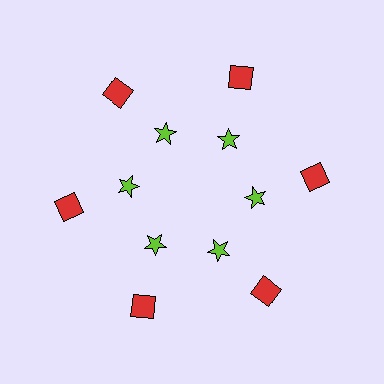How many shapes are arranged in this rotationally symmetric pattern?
There are 12 shapes, arranged in 6 groups of 2.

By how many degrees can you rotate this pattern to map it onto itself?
The pattern maps onto itself every 60 degrees of rotation.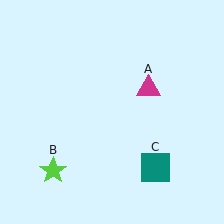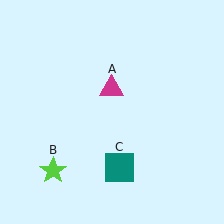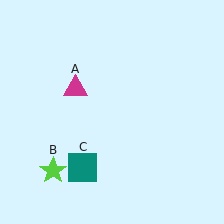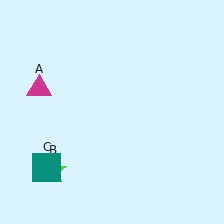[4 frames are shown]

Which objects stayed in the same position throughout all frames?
Lime star (object B) remained stationary.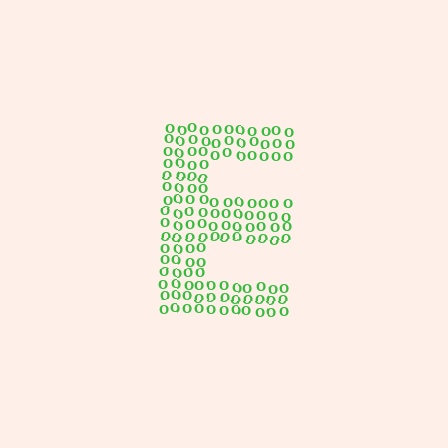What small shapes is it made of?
It is made of small letter O's.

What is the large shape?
The large shape is the letter E.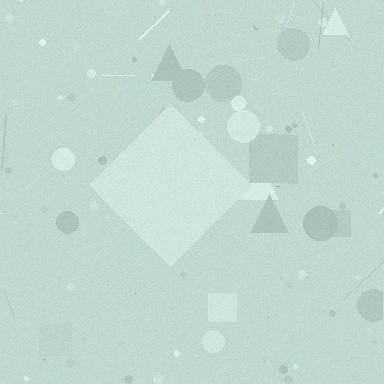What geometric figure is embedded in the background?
A diamond is embedded in the background.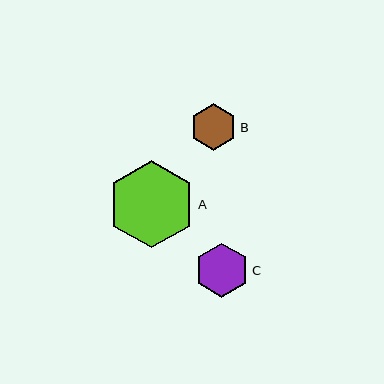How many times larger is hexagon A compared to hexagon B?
Hexagon A is approximately 1.9 times the size of hexagon B.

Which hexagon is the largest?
Hexagon A is the largest with a size of approximately 87 pixels.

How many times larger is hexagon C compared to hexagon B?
Hexagon C is approximately 1.2 times the size of hexagon B.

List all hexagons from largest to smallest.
From largest to smallest: A, C, B.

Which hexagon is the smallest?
Hexagon B is the smallest with a size of approximately 47 pixels.